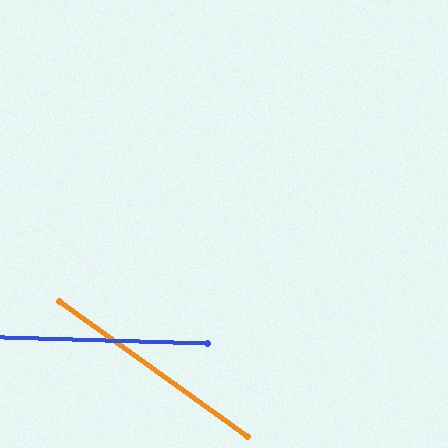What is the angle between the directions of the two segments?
Approximately 34 degrees.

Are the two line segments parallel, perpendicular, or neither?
Neither parallel nor perpendicular — they differ by about 34°.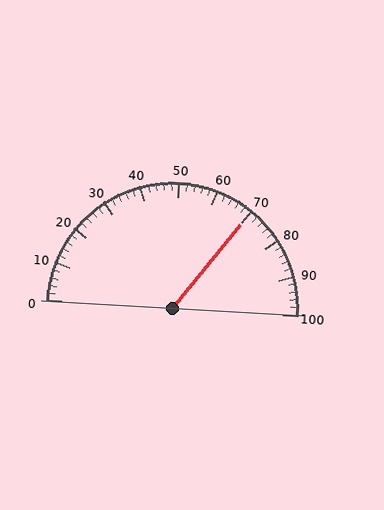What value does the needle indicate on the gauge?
The needle indicates approximately 70.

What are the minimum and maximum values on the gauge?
The gauge ranges from 0 to 100.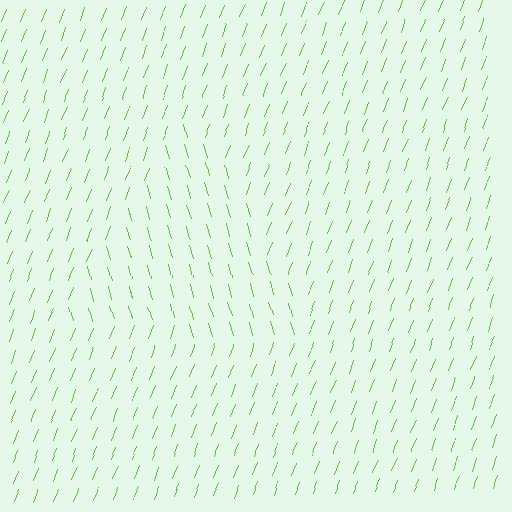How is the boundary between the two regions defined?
The boundary is defined purely by a change in line orientation (approximately 37 degrees difference). All lines are the same color and thickness.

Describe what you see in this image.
The image is filled with small lime line segments. A triangle region in the image has lines oriented differently from the surrounding lines, creating a visible texture boundary.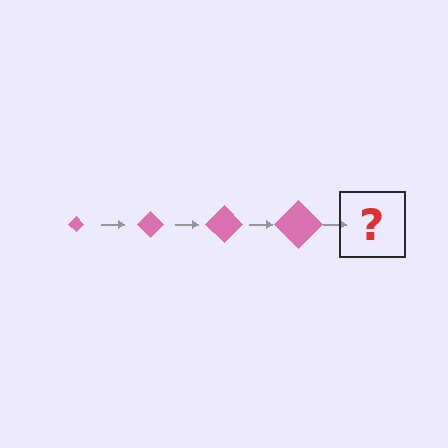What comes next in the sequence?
The next element should be a pink diamond, larger than the previous one.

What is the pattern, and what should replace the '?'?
The pattern is that the diamond gets progressively larger each step. The '?' should be a pink diamond, larger than the previous one.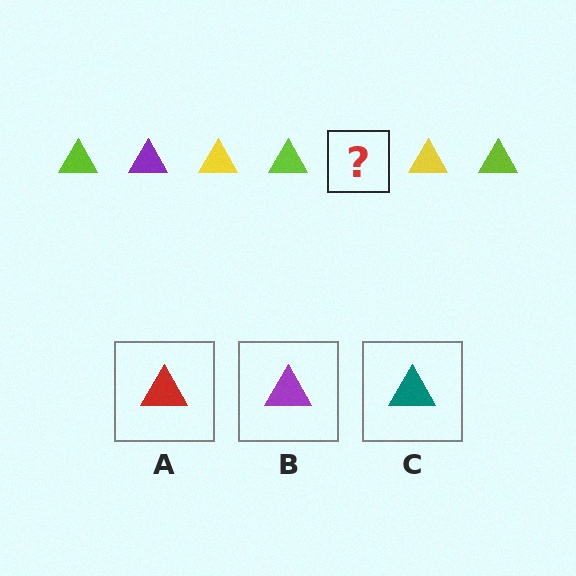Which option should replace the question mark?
Option B.